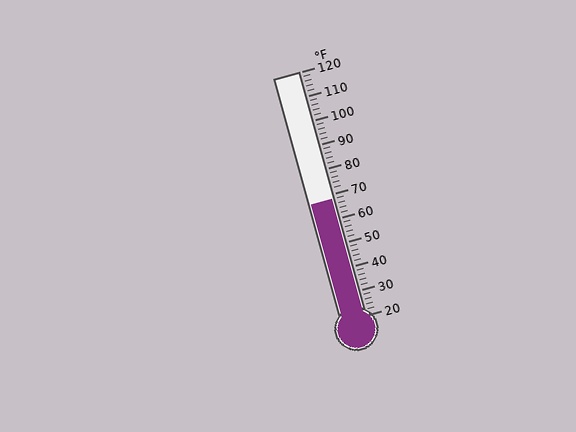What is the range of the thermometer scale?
The thermometer scale ranges from 20°F to 120°F.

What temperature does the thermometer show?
The thermometer shows approximately 68°F.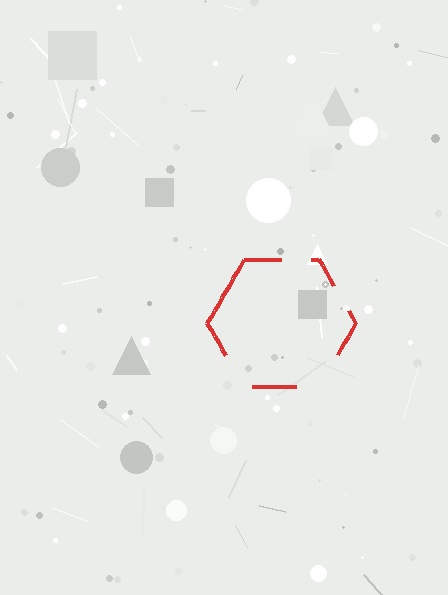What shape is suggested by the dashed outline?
The dashed outline suggests a hexagon.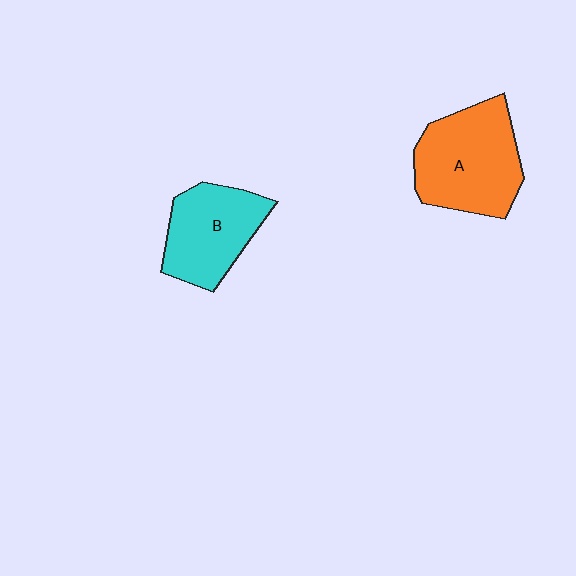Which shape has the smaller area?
Shape B (cyan).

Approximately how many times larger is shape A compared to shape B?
Approximately 1.3 times.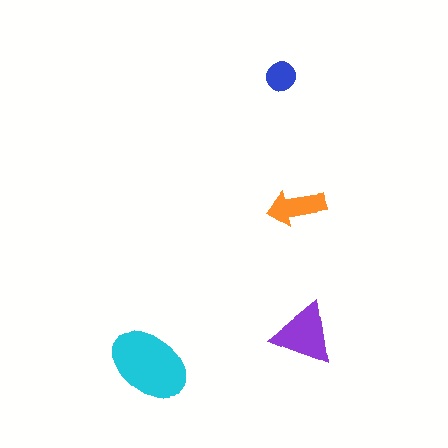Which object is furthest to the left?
The cyan ellipse is leftmost.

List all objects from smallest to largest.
The blue circle, the orange arrow, the purple triangle, the cyan ellipse.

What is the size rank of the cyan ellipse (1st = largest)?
1st.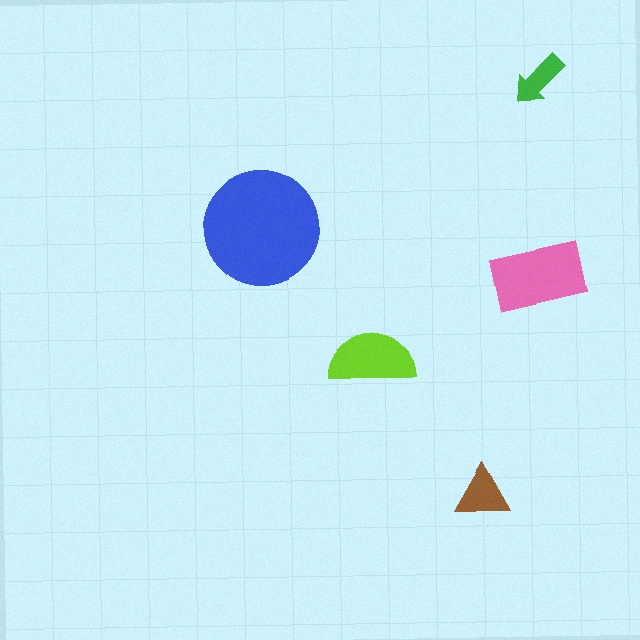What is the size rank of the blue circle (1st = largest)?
1st.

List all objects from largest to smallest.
The blue circle, the pink rectangle, the lime semicircle, the brown triangle, the green arrow.